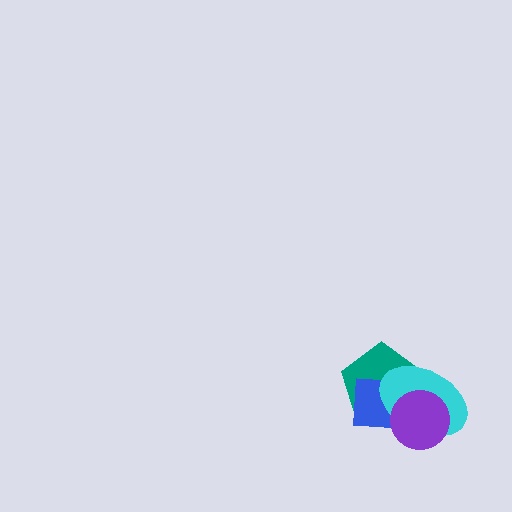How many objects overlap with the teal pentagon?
3 objects overlap with the teal pentagon.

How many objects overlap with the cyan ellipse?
3 objects overlap with the cyan ellipse.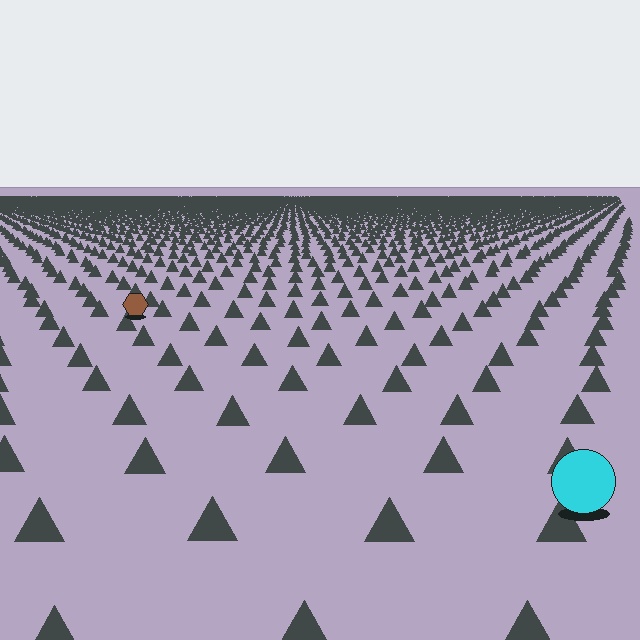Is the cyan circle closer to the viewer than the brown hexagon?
Yes. The cyan circle is closer — you can tell from the texture gradient: the ground texture is coarser near it.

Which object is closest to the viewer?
The cyan circle is closest. The texture marks near it are larger and more spread out.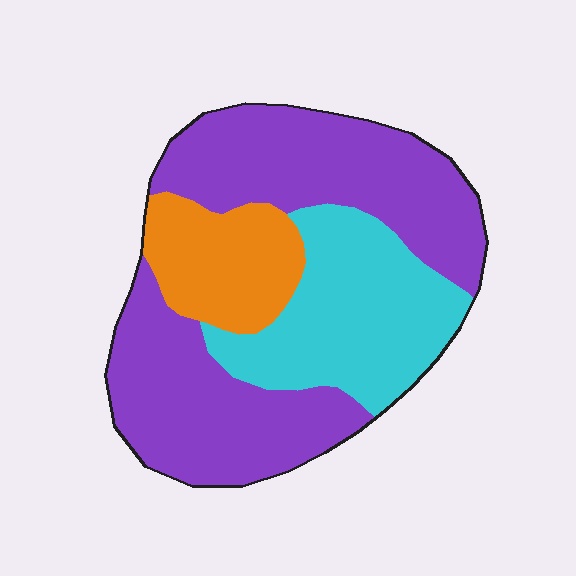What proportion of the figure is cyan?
Cyan covers 28% of the figure.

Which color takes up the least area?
Orange, at roughly 15%.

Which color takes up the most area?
Purple, at roughly 55%.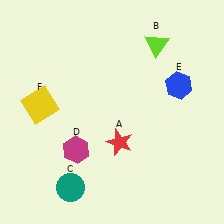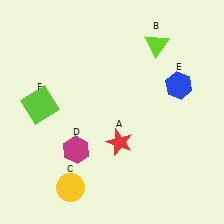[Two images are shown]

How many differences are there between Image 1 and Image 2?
There are 2 differences between the two images.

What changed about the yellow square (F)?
In Image 1, F is yellow. In Image 2, it changed to lime.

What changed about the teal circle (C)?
In Image 1, C is teal. In Image 2, it changed to yellow.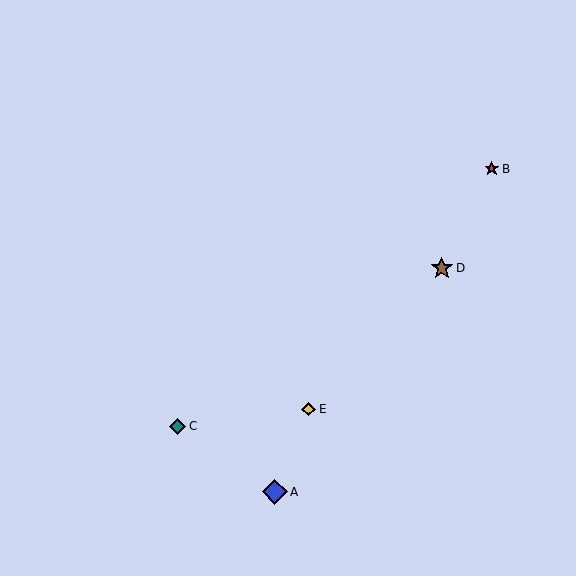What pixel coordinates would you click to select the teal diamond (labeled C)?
Click at (177, 426) to select the teal diamond C.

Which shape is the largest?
The blue diamond (labeled A) is the largest.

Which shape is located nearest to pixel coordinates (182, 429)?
The teal diamond (labeled C) at (177, 426) is nearest to that location.